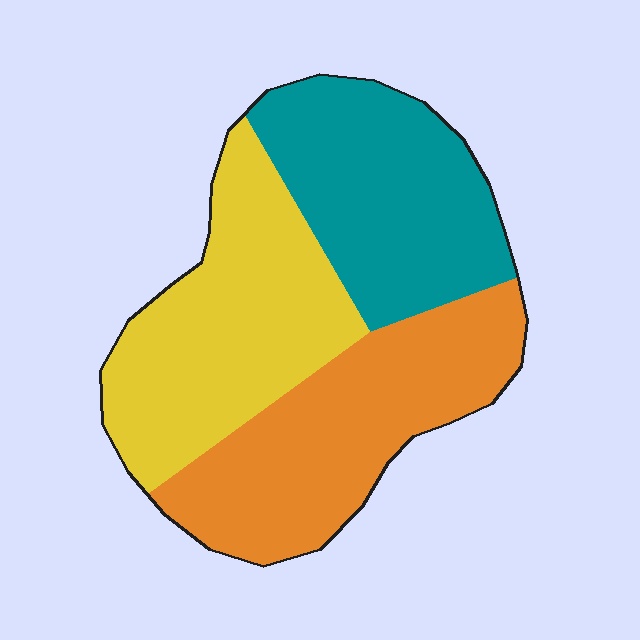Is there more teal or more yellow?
Yellow.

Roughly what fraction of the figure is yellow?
Yellow takes up about one third (1/3) of the figure.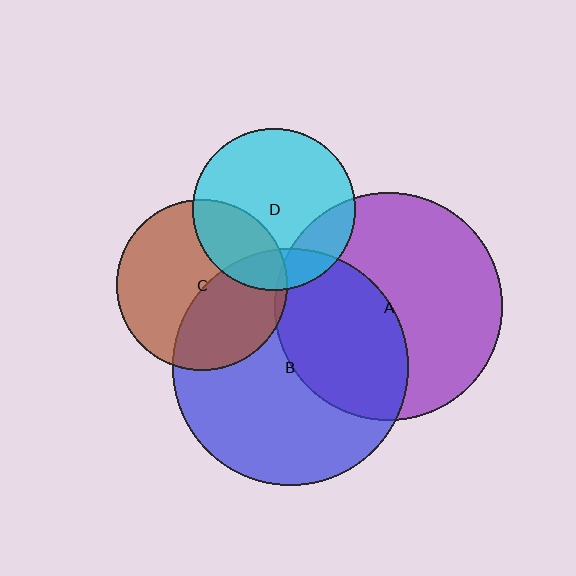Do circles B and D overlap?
Yes.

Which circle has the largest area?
Circle B (blue).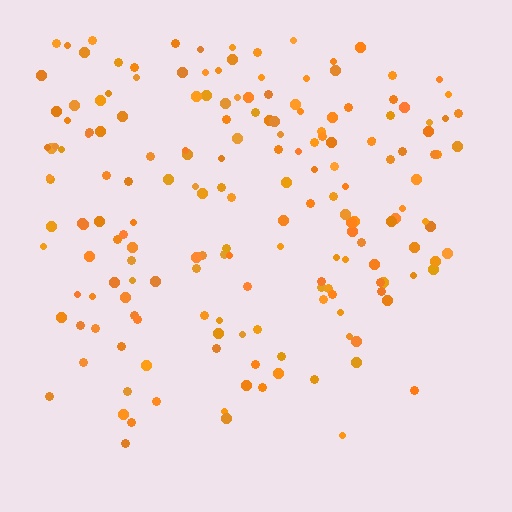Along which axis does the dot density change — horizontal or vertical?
Vertical.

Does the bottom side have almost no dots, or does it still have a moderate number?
Still a moderate number, just noticeably fewer than the top.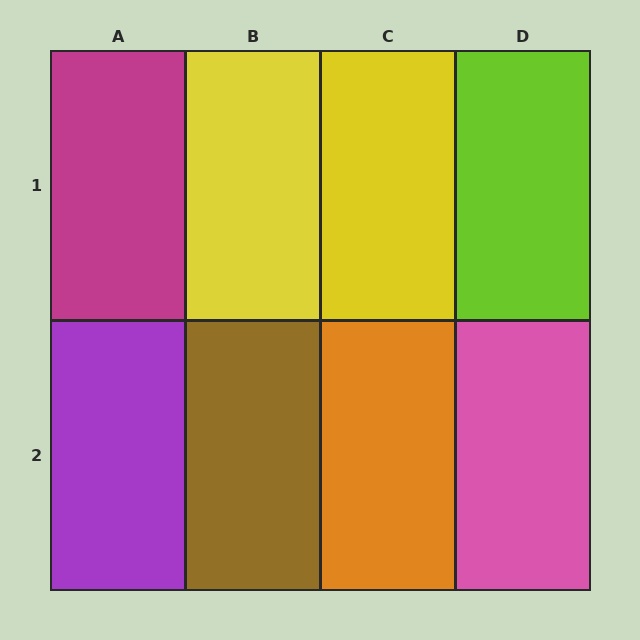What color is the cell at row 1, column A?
Magenta.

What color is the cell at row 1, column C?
Yellow.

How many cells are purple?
1 cell is purple.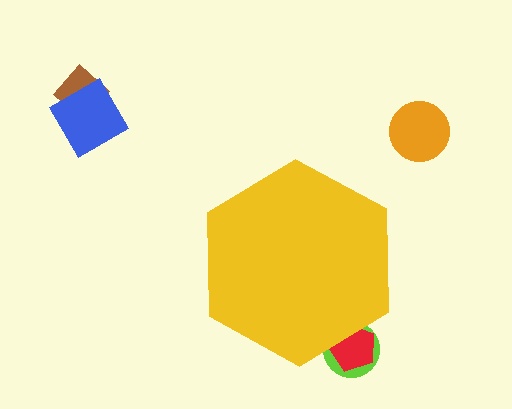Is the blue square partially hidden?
No, the blue square is fully visible.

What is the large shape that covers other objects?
A yellow hexagon.